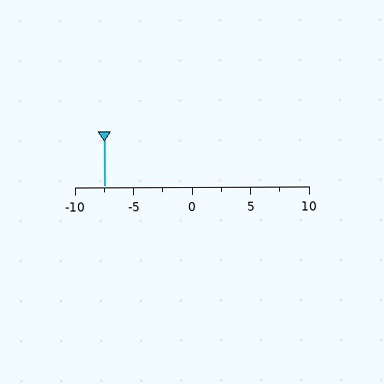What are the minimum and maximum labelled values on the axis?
The axis runs from -10 to 10.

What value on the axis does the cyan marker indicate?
The marker indicates approximately -7.5.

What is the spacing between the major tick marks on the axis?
The major ticks are spaced 5 apart.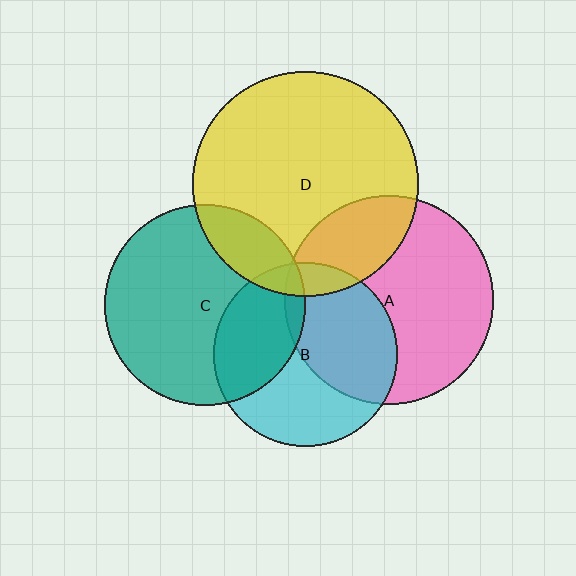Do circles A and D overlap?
Yes.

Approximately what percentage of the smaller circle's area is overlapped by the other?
Approximately 25%.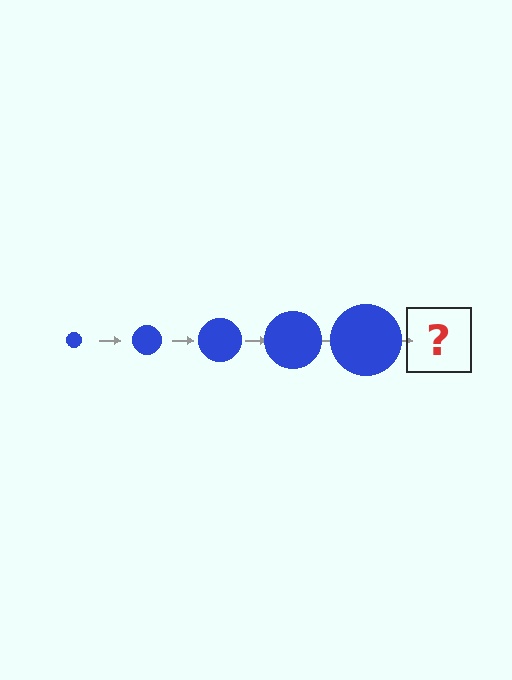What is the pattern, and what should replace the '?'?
The pattern is that the circle gets progressively larger each step. The '?' should be a blue circle, larger than the previous one.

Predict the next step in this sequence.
The next step is a blue circle, larger than the previous one.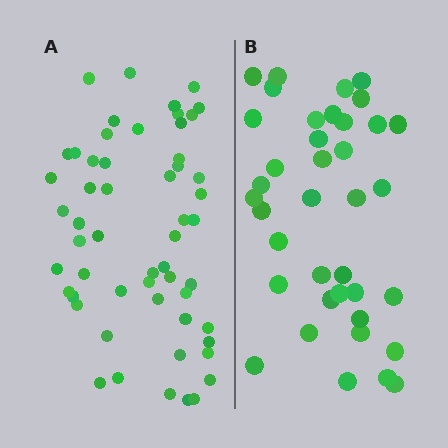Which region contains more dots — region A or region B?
Region A (the left region) has more dots.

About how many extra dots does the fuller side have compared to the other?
Region A has approximately 15 more dots than region B.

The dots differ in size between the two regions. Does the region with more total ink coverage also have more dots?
No. Region B has more total ink coverage because its dots are larger, but region A actually contains more individual dots. Total area can be misleading — the number of items is what matters here.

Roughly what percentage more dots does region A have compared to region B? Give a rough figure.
About 45% more.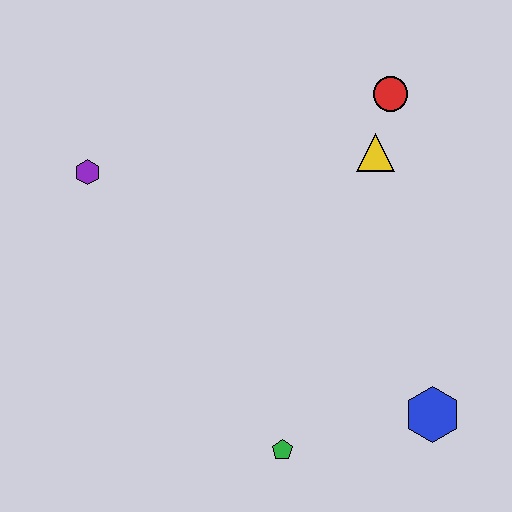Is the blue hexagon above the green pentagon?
Yes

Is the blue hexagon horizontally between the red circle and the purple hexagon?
No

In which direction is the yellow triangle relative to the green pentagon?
The yellow triangle is above the green pentagon.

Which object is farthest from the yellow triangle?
The green pentagon is farthest from the yellow triangle.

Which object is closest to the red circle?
The yellow triangle is closest to the red circle.